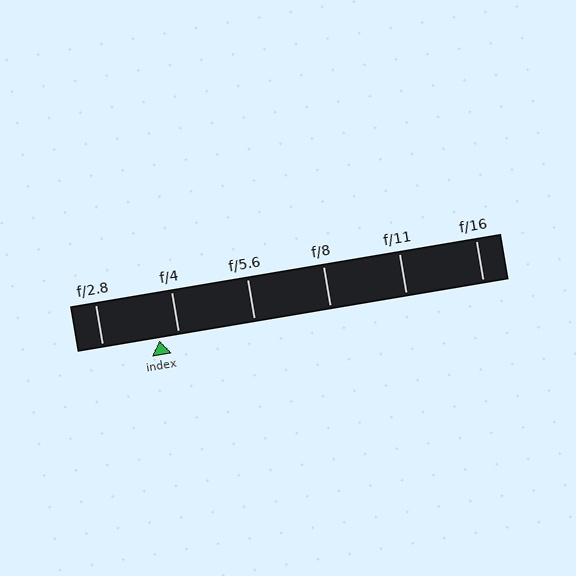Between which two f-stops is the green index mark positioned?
The index mark is between f/2.8 and f/4.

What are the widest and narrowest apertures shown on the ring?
The widest aperture shown is f/2.8 and the narrowest is f/16.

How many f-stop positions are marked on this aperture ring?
There are 6 f-stop positions marked.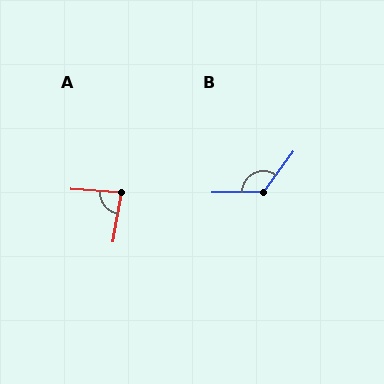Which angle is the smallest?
A, at approximately 84 degrees.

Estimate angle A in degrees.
Approximately 84 degrees.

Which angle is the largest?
B, at approximately 127 degrees.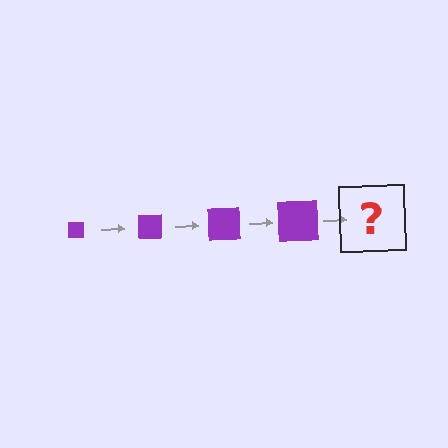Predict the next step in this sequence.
The next step is a purple square, larger than the previous one.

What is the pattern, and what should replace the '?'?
The pattern is that the square gets progressively larger each step. The '?' should be a purple square, larger than the previous one.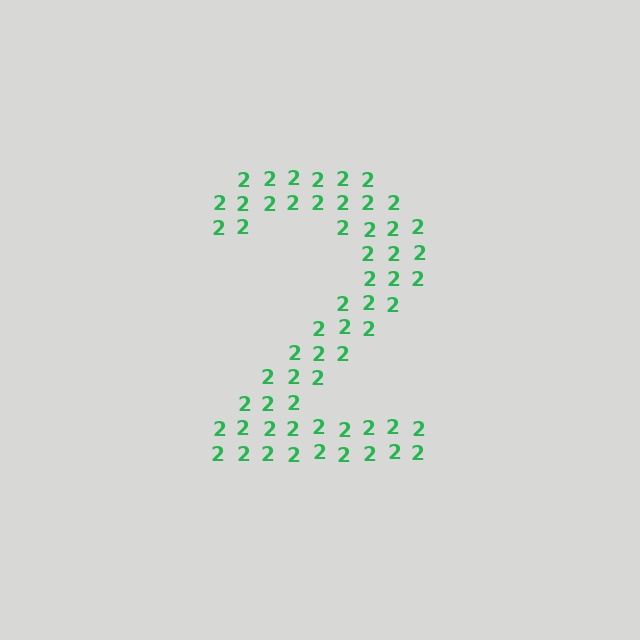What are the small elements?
The small elements are digit 2's.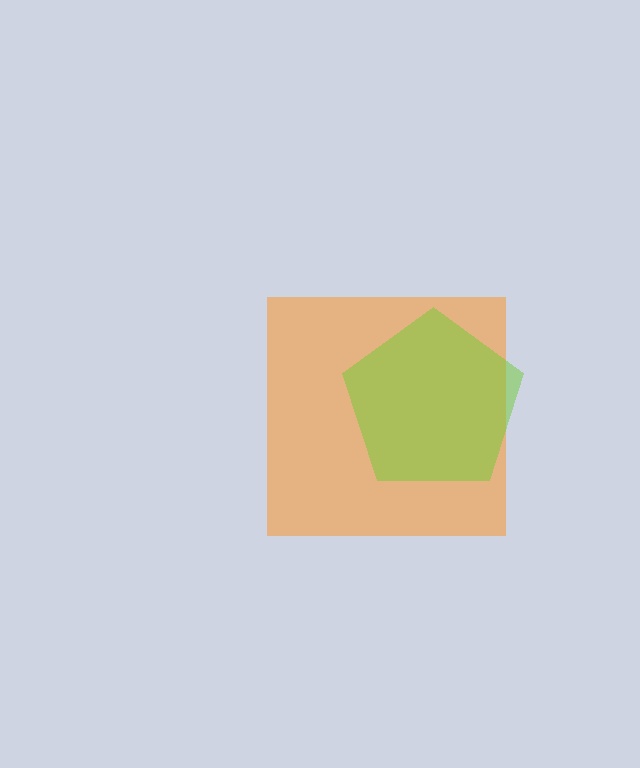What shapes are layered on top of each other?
The layered shapes are: an orange square, a lime pentagon.